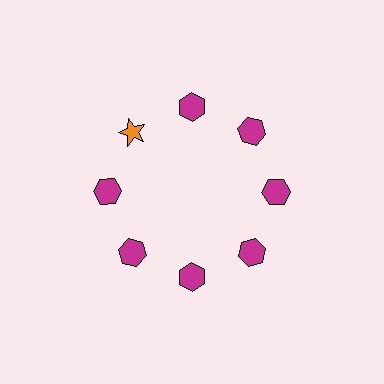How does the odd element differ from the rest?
It differs in both color (orange instead of magenta) and shape (star instead of hexagon).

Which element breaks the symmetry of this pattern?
The orange star at roughly the 10 o'clock position breaks the symmetry. All other shapes are magenta hexagons.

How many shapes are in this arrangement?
There are 8 shapes arranged in a ring pattern.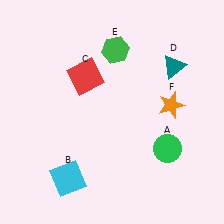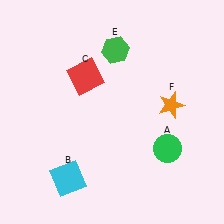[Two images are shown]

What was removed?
The teal triangle (D) was removed in Image 2.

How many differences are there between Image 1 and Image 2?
There is 1 difference between the two images.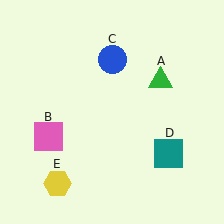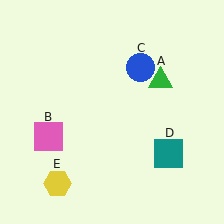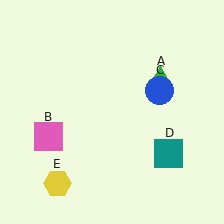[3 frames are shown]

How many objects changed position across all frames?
1 object changed position: blue circle (object C).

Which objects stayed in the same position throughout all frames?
Green triangle (object A) and pink square (object B) and teal square (object D) and yellow hexagon (object E) remained stationary.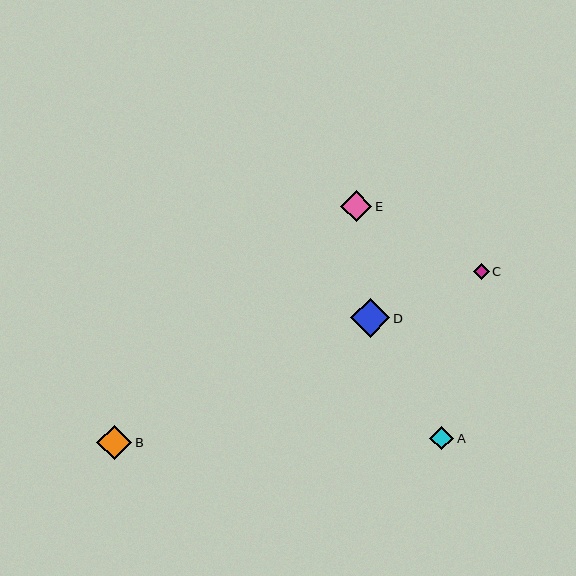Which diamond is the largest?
Diamond D is the largest with a size of approximately 39 pixels.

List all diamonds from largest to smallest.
From largest to smallest: D, B, E, A, C.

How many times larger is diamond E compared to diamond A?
Diamond E is approximately 1.3 times the size of diamond A.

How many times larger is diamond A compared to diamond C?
Diamond A is approximately 1.5 times the size of diamond C.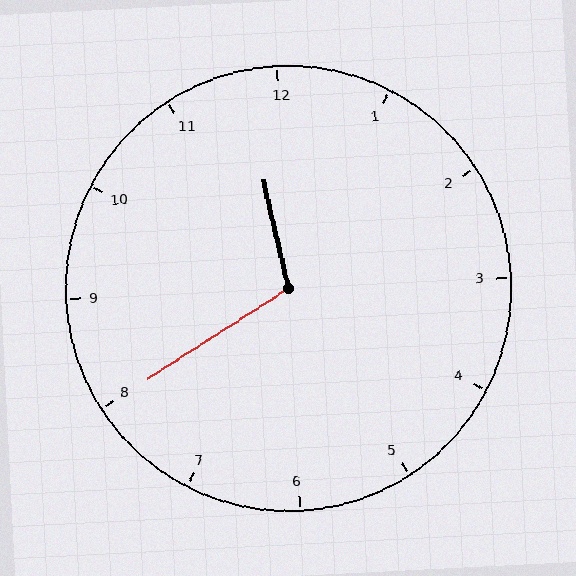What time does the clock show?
11:40.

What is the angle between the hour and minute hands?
Approximately 110 degrees.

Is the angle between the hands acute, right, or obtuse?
It is obtuse.